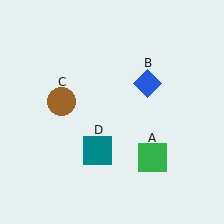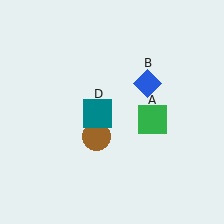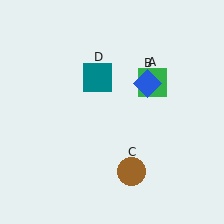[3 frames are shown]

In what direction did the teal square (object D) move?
The teal square (object D) moved up.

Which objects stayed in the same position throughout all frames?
Blue diamond (object B) remained stationary.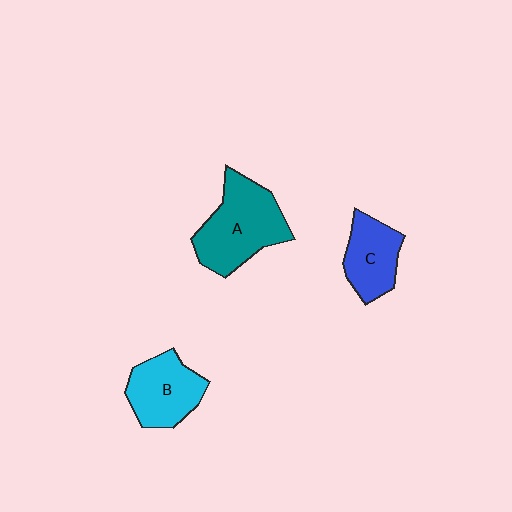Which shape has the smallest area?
Shape C (blue).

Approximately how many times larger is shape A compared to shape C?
Approximately 1.6 times.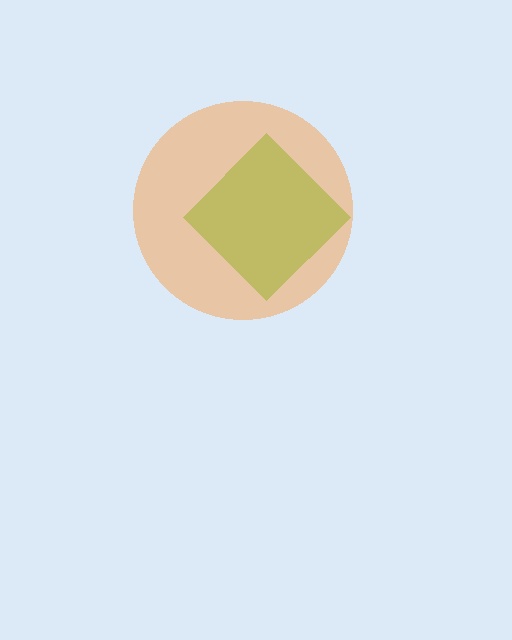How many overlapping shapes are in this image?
There are 2 overlapping shapes in the image.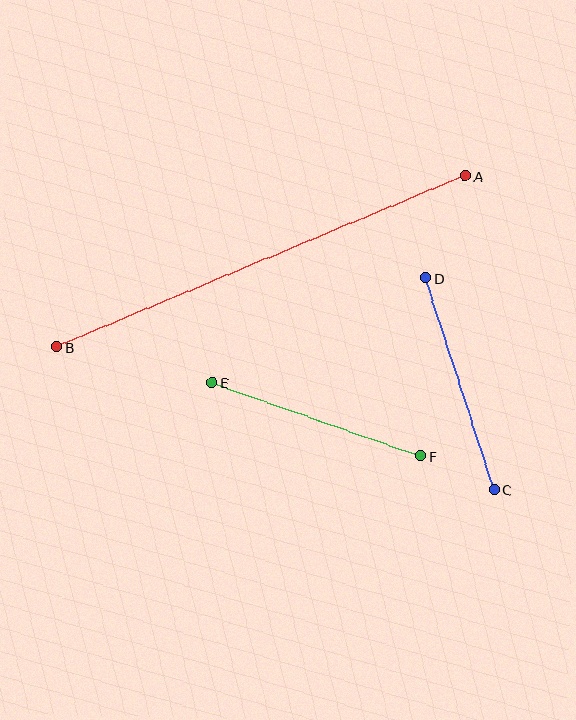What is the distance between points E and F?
The distance is approximately 220 pixels.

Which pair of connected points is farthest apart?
Points A and B are farthest apart.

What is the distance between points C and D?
The distance is approximately 223 pixels.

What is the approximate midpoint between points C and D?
The midpoint is at approximately (460, 384) pixels.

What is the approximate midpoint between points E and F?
The midpoint is at approximately (316, 419) pixels.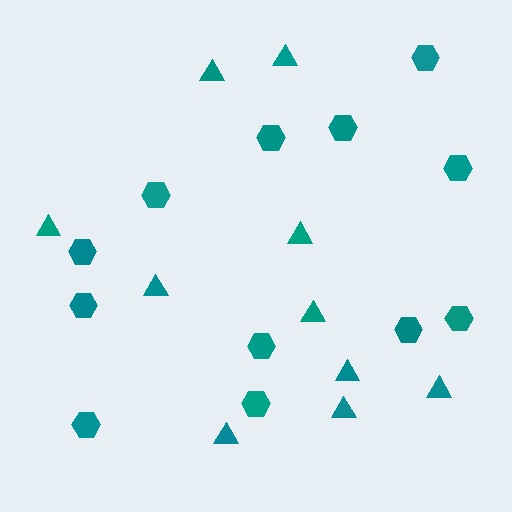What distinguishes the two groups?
There are 2 groups: one group of hexagons (12) and one group of triangles (10).